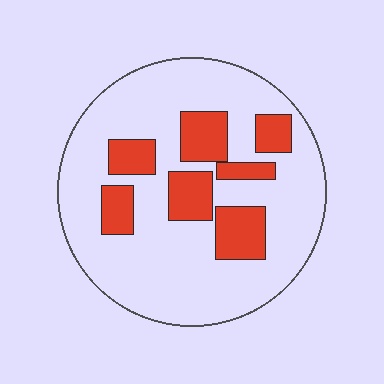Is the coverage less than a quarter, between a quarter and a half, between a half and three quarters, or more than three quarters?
Less than a quarter.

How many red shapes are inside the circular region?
7.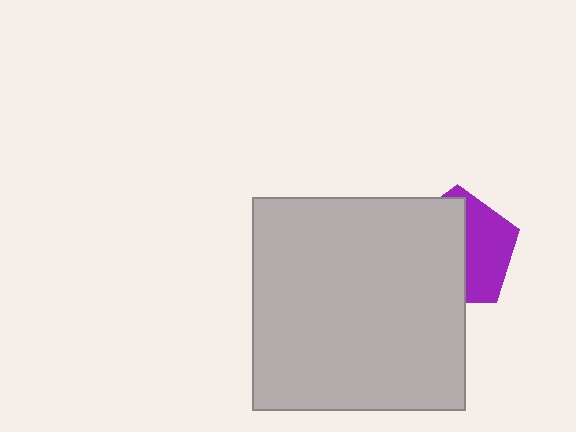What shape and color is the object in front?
The object in front is a light gray square.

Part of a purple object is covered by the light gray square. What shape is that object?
It is a pentagon.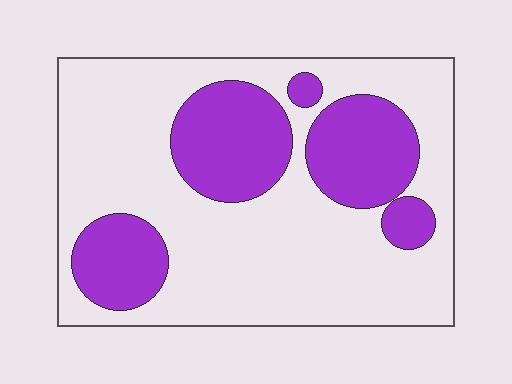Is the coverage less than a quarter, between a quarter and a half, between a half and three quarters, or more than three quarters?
Between a quarter and a half.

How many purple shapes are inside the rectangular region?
5.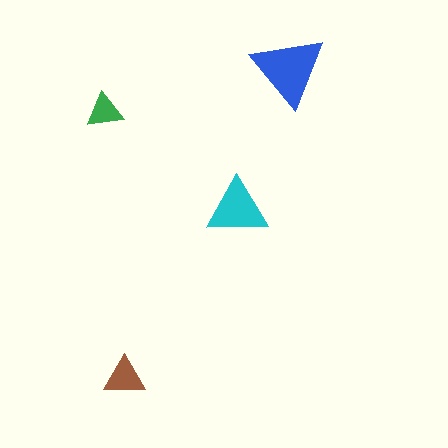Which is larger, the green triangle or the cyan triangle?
The cyan one.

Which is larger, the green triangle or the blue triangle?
The blue one.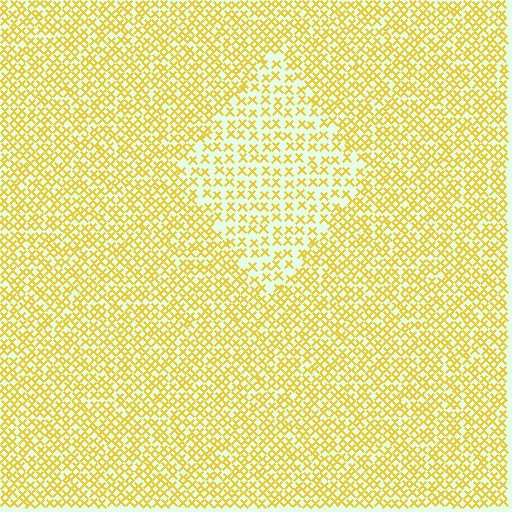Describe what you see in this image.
The image contains small yellow elements arranged at two different densities. A diamond-shaped region is visible where the elements are less densely packed than the surrounding area.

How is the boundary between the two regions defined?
The boundary is defined by a change in element density (approximately 1.8x ratio). All elements are the same color, size, and shape.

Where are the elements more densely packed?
The elements are more densely packed outside the diamond boundary.